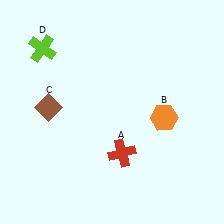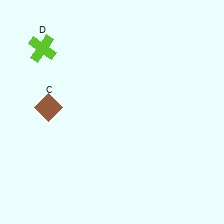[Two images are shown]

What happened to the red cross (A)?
The red cross (A) was removed in Image 2. It was in the bottom-right area of Image 1.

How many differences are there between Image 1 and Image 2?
There are 2 differences between the two images.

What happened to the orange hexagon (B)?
The orange hexagon (B) was removed in Image 2. It was in the bottom-right area of Image 1.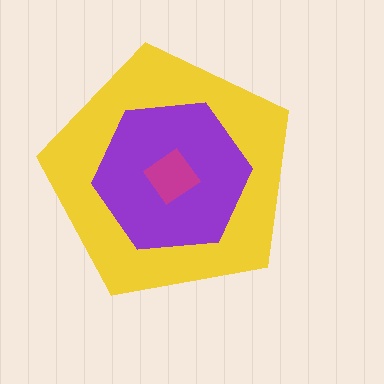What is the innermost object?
The magenta diamond.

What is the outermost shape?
The yellow pentagon.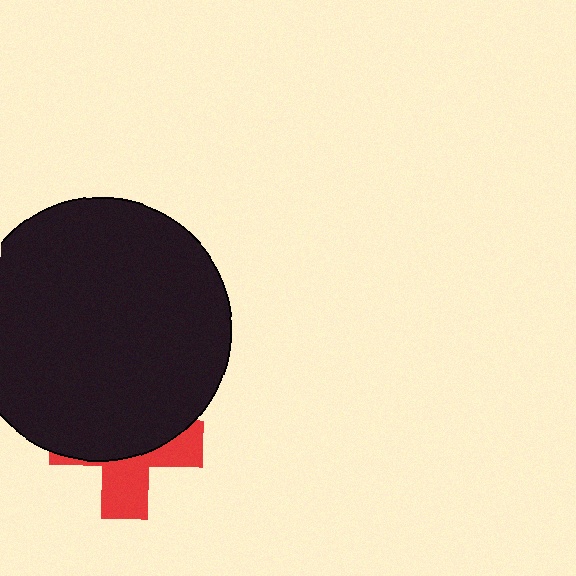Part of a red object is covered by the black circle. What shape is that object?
It is a cross.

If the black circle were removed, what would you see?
You would see the complete red cross.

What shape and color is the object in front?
The object in front is a black circle.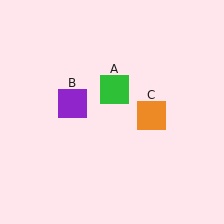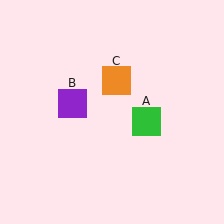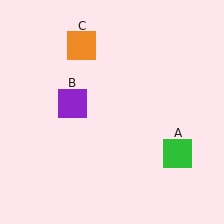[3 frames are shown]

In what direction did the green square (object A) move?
The green square (object A) moved down and to the right.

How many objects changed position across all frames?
2 objects changed position: green square (object A), orange square (object C).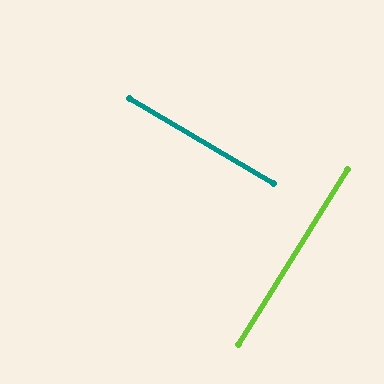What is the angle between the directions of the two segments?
Approximately 88 degrees.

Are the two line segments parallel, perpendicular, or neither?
Perpendicular — they meet at approximately 88°.